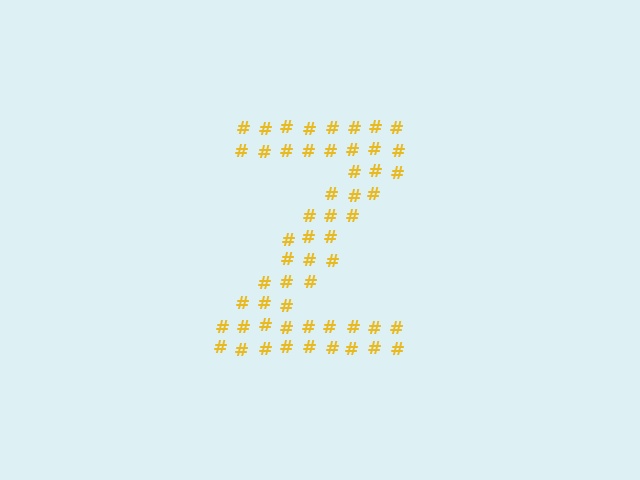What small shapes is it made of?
It is made of small hash symbols.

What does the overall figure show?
The overall figure shows the letter Z.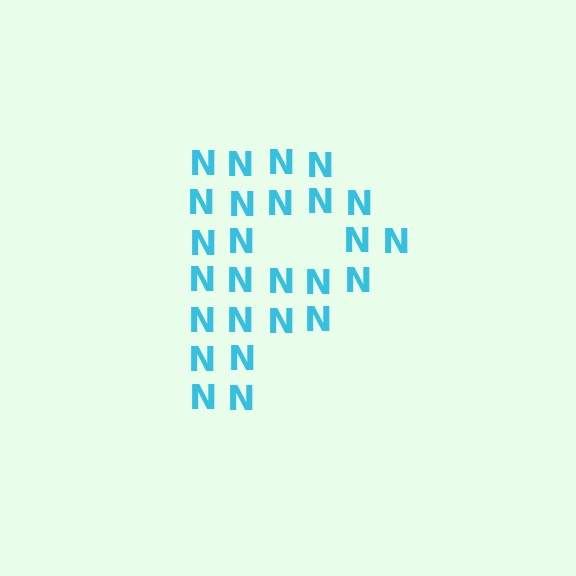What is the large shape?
The large shape is the letter P.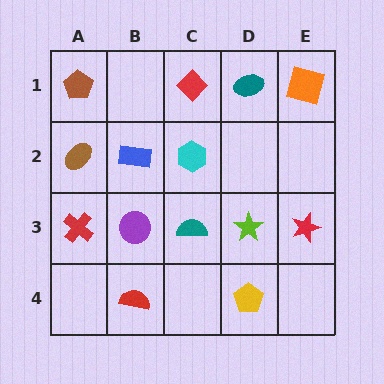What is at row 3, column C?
A teal semicircle.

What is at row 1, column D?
A teal ellipse.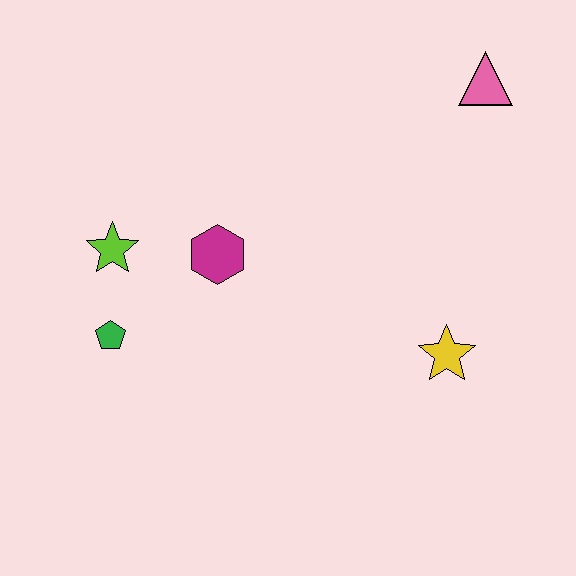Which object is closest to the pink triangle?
The yellow star is closest to the pink triangle.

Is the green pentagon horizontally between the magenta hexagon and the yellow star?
No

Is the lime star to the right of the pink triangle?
No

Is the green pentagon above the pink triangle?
No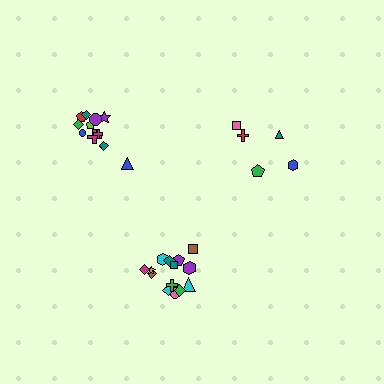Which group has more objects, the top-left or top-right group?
The top-left group.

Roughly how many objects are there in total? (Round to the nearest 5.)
Roughly 30 objects in total.